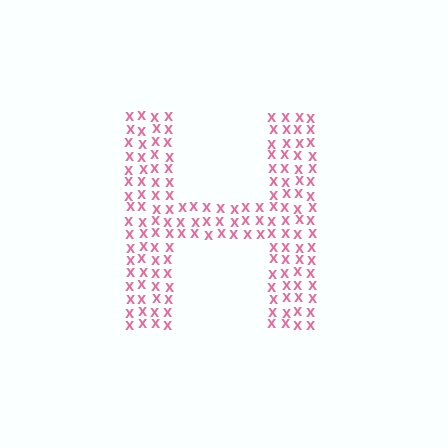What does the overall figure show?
The overall figure shows the letter H.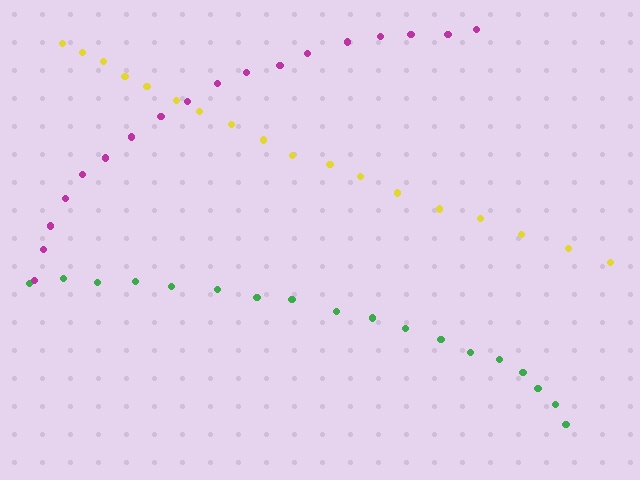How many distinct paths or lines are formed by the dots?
There are 3 distinct paths.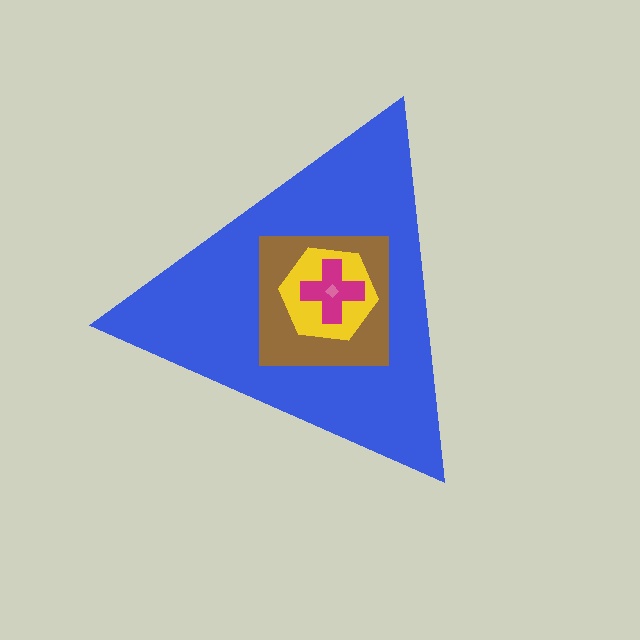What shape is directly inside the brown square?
The yellow hexagon.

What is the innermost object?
The pink diamond.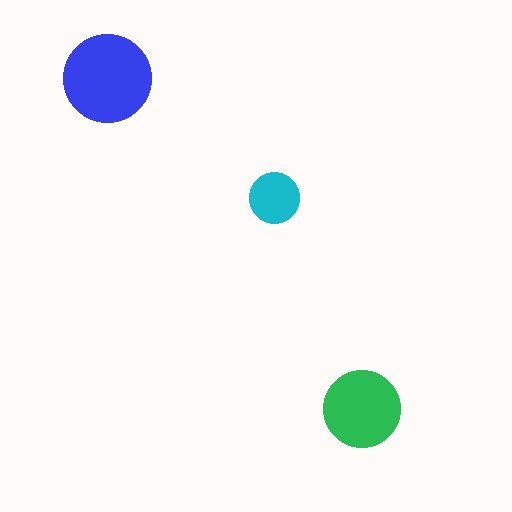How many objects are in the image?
There are 3 objects in the image.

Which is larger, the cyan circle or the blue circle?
The blue one.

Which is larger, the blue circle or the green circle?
The blue one.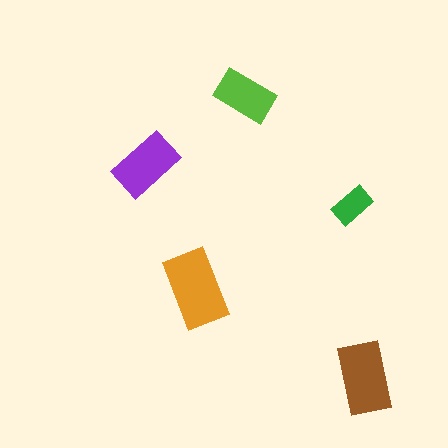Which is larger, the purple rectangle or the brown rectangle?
The brown one.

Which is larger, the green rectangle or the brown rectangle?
The brown one.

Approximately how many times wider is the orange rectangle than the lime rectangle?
About 1.5 times wider.